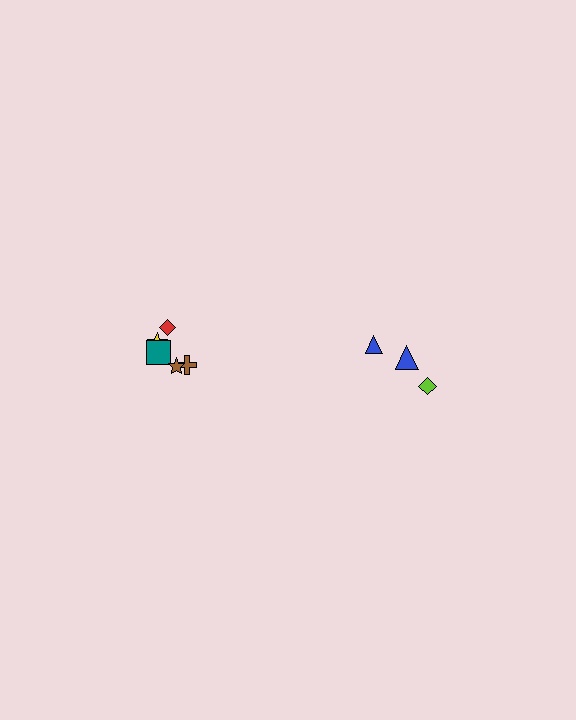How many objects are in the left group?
There are 5 objects.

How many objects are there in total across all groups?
There are 8 objects.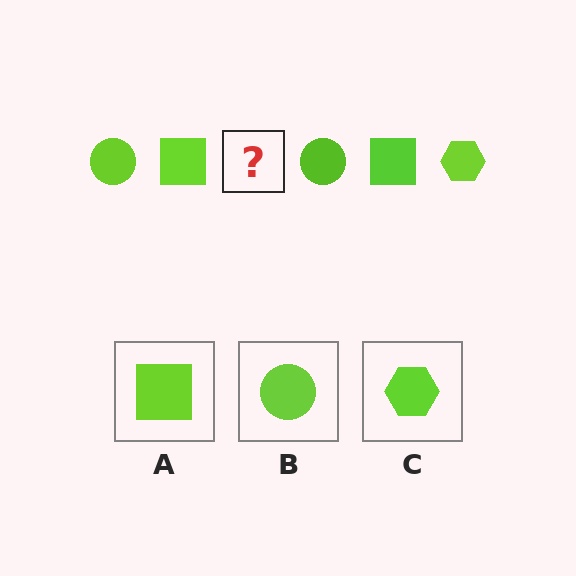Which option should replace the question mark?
Option C.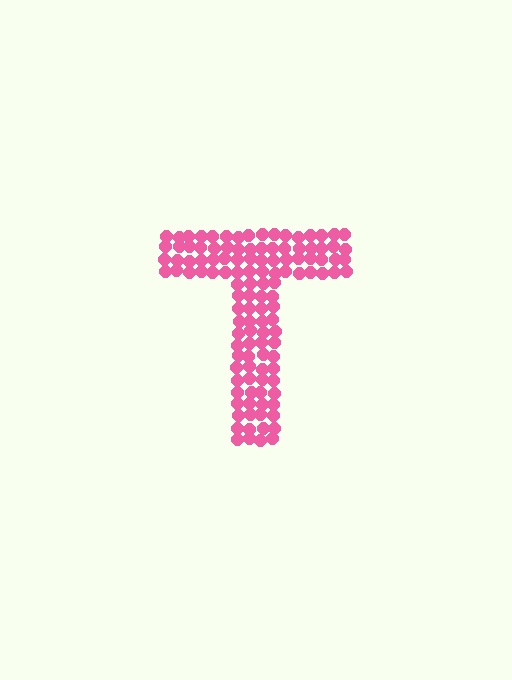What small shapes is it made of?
It is made of small circles.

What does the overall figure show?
The overall figure shows the letter T.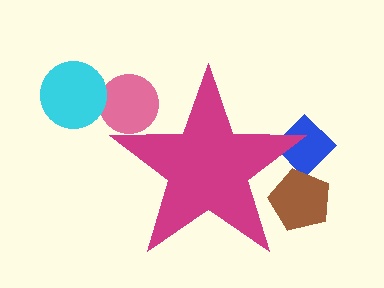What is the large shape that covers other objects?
A magenta star.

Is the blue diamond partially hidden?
Yes, the blue diamond is partially hidden behind the magenta star.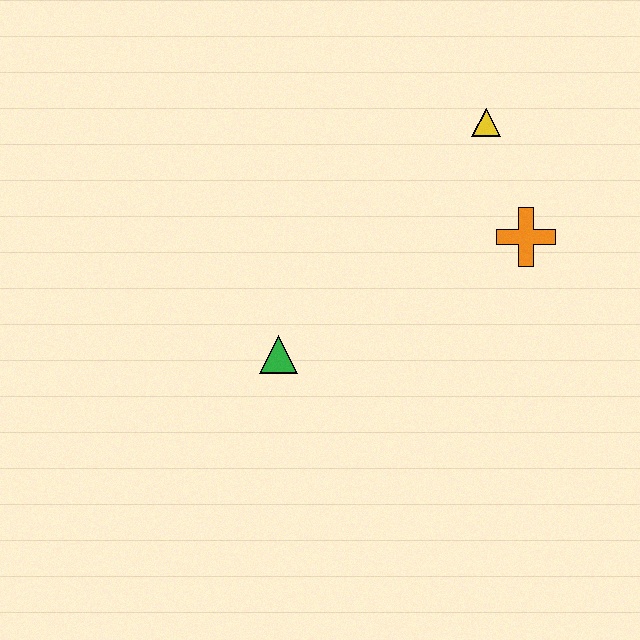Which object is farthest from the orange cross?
The green triangle is farthest from the orange cross.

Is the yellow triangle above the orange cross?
Yes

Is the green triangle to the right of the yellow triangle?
No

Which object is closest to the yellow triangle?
The orange cross is closest to the yellow triangle.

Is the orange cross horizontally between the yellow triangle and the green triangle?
No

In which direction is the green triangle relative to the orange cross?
The green triangle is to the left of the orange cross.